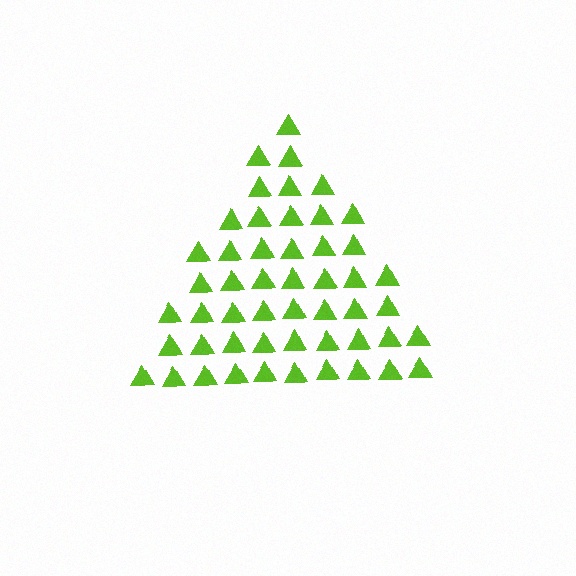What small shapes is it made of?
It is made of small triangles.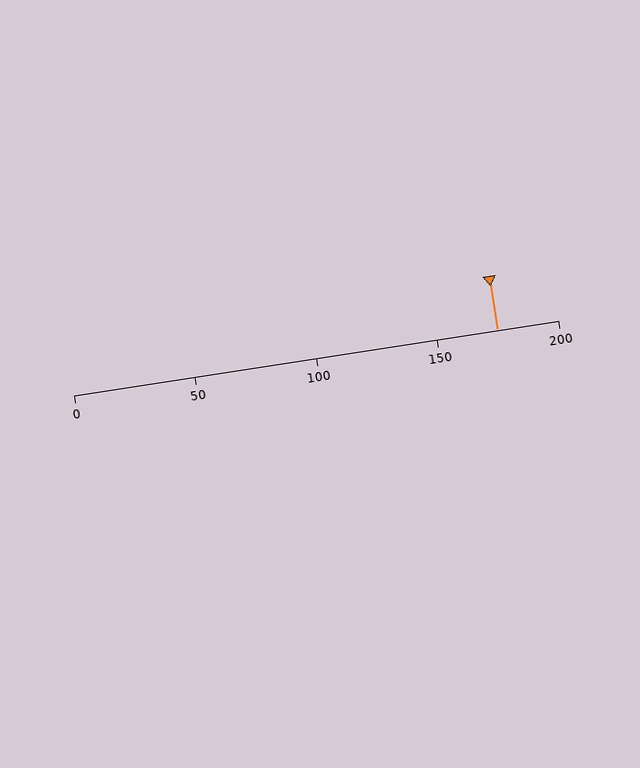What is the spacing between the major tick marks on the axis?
The major ticks are spaced 50 apart.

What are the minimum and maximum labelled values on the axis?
The axis runs from 0 to 200.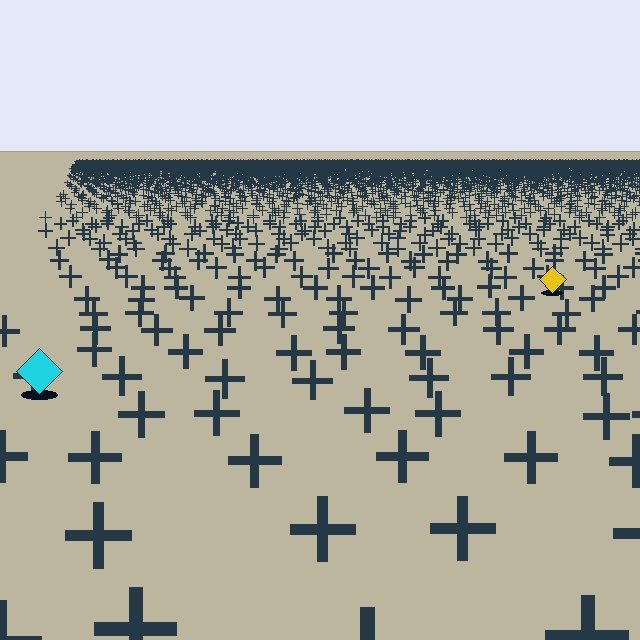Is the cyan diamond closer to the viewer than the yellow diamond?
Yes. The cyan diamond is closer — you can tell from the texture gradient: the ground texture is coarser near it.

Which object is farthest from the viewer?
The yellow diamond is farthest from the viewer. It appears smaller and the ground texture around it is denser.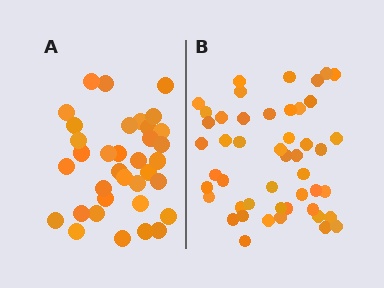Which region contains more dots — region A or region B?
Region B (the right region) has more dots.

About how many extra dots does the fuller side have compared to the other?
Region B has approximately 15 more dots than region A.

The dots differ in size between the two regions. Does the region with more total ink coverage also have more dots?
No. Region A has more total ink coverage because its dots are larger, but region B actually contains more individual dots. Total area can be misleading — the number of items is what matters here.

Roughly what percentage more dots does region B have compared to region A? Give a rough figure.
About 35% more.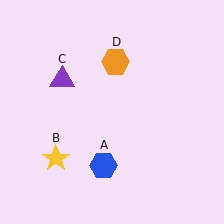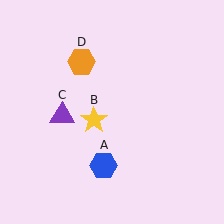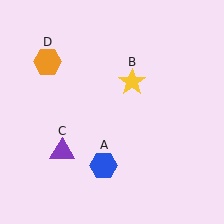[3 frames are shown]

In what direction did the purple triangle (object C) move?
The purple triangle (object C) moved down.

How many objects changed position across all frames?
3 objects changed position: yellow star (object B), purple triangle (object C), orange hexagon (object D).